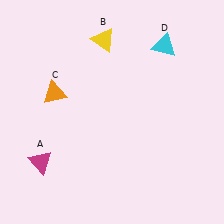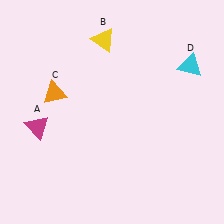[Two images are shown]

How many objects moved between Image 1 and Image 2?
2 objects moved between the two images.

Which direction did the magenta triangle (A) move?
The magenta triangle (A) moved up.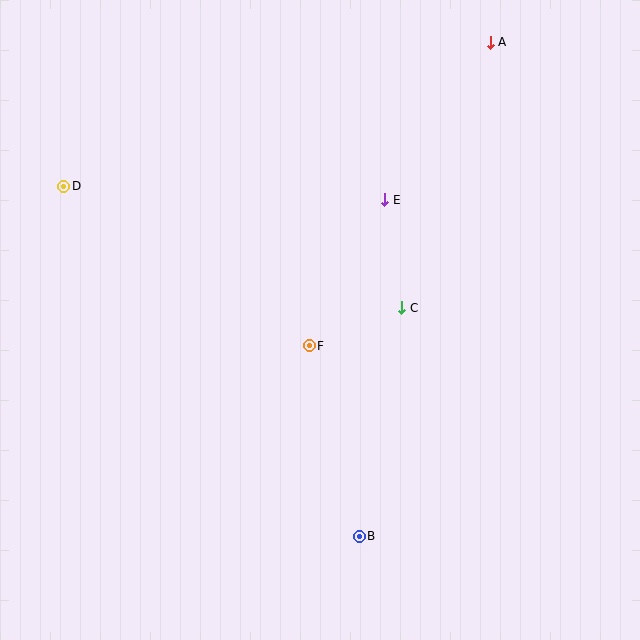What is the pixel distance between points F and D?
The distance between F and D is 293 pixels.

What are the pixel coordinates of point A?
Point A is at (490, 42).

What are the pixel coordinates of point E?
Point E is at (385, 200).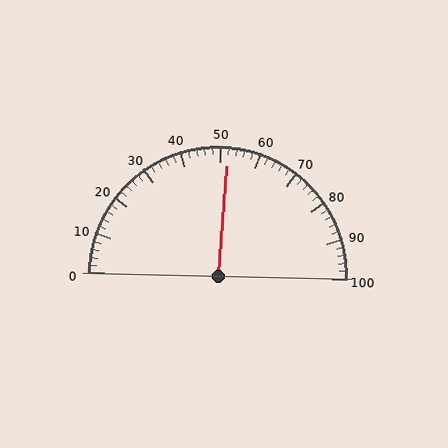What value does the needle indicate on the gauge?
The needle indicates approximately 52.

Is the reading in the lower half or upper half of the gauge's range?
The reading is in the upper half of the range (0 to 100).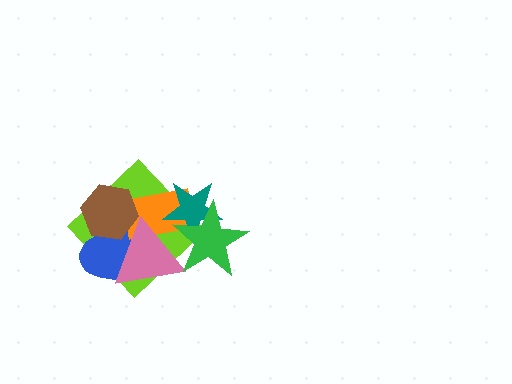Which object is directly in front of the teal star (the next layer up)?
The pink triangle is directly in front of the teal star.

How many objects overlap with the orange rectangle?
6 objects overlap with the orange rectangle.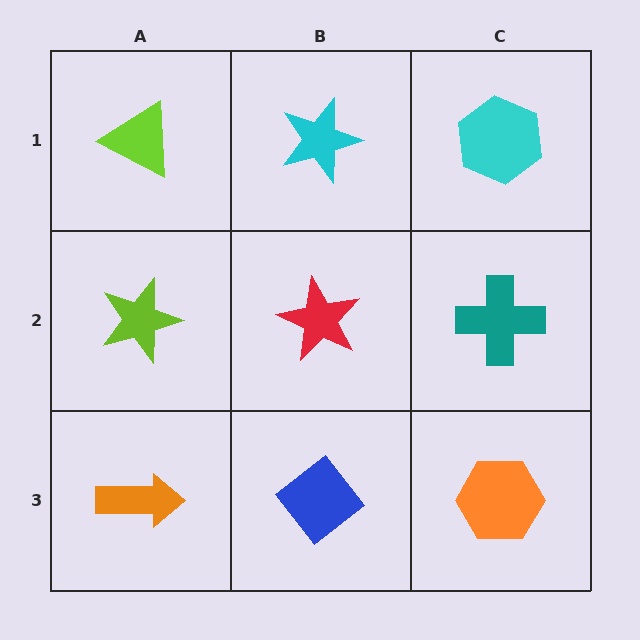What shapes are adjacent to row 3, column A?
A lime star (row 2, column A), a blue diamond (row 3, column B).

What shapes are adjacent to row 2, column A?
A lime triangle (row 1, column A), an orange arrow (row 3, column A), a red star (row 2, column B).